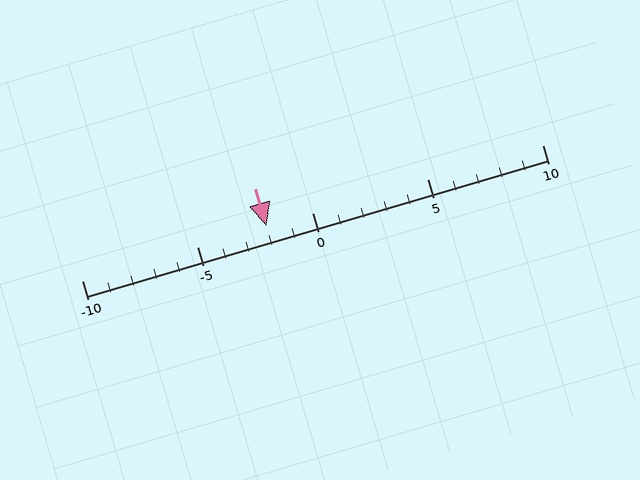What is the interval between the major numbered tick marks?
The major tick marks are spaced 5 units apart.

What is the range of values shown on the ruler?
The ruler shows values from -10 to 10.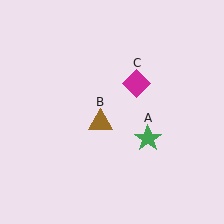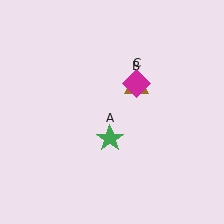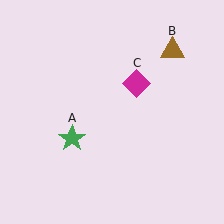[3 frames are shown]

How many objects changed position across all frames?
2 objects changed position: green star (object A), brown triangle (object B).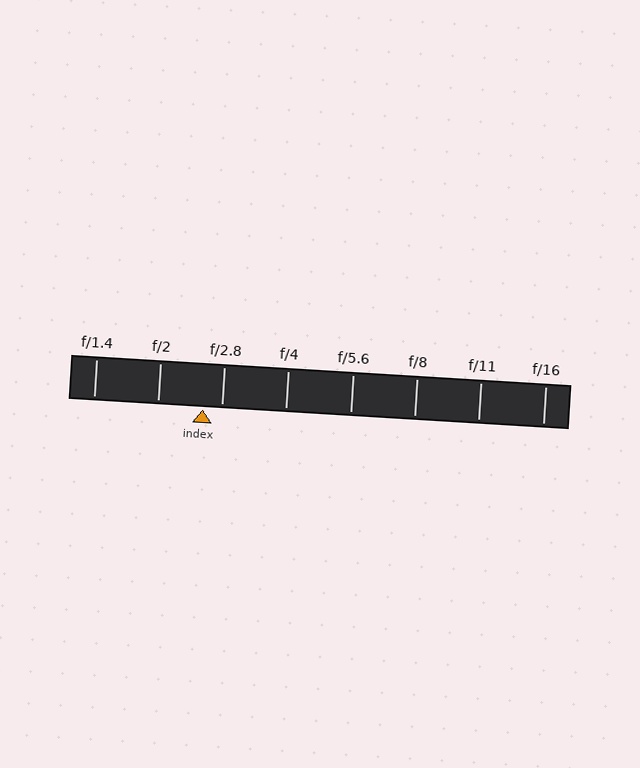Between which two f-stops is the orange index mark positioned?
The index mark is between f/2 and f/2.8.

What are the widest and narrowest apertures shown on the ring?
The widest aperture shown is f/1.4 and the narrowest is f/16.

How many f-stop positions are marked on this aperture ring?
There are 8 f-stop positions marked.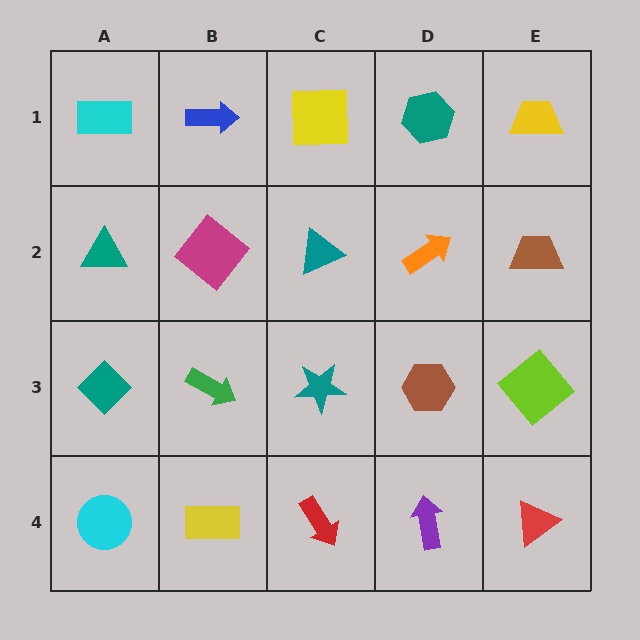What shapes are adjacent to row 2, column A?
A cyan rectangle (row 1, column A), a teal diamond (row 3, column A), a magenta diamond (row 2, column B).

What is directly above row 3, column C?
A teal triangle.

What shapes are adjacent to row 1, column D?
An orange arrow (row 2, column D), a yellow square (row 1, column C), a yellow trapezoid (row 1, column E).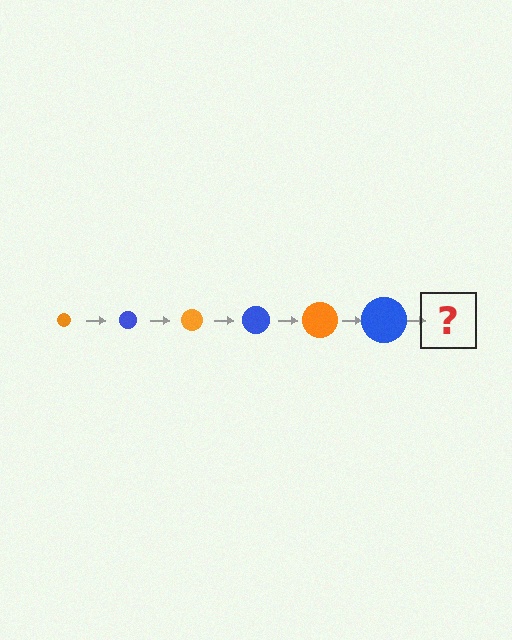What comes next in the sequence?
The next element should be an orange circle, larger than the previous one.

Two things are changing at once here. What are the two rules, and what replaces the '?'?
The two rules are that the circle grows larger each step and the color cycles through orange and blue. The '?' should be an orange circle, larger than the previous one.